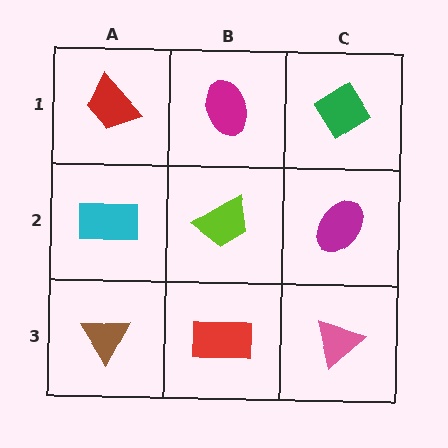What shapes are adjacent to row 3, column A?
A cyan rectangle (row 2, column A), a red rectangle (row 3, column B).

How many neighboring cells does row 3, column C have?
2.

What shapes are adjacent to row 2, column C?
A green diamond (row 1, column C), a pink triangle (row 3, column C), a lime trapezoid (row 2, column B).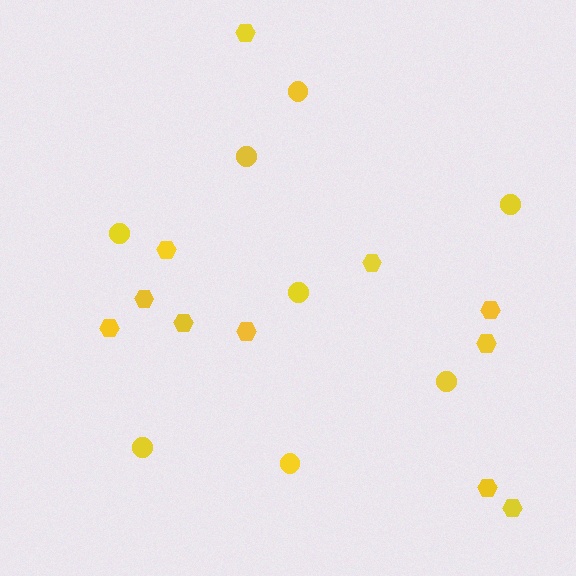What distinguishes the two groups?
There are 2 groups: one group of hexagons (11) and one group of circles (8).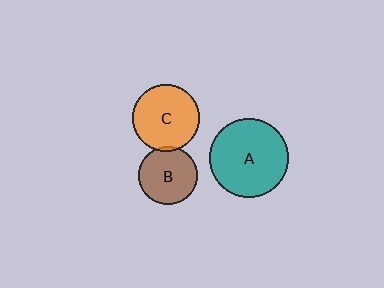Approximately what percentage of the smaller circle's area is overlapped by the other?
Approximately 5%.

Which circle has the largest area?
Circle A (teal).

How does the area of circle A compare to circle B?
Approximately 1.8 times.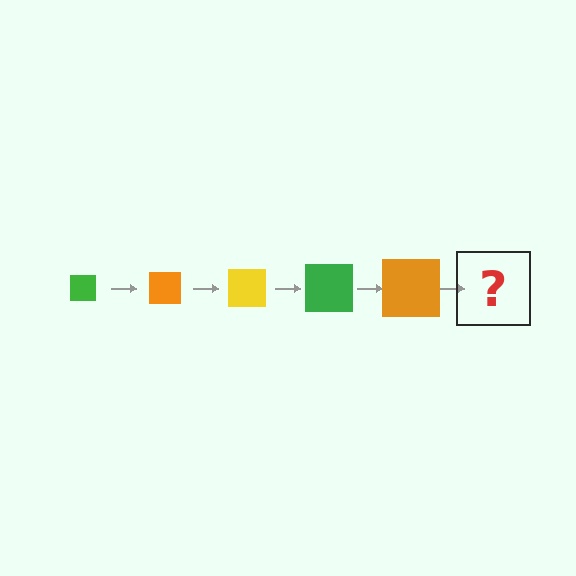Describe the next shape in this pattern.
It should be a yellow square, larger than the previous one.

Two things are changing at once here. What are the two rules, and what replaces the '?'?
The two rules are that the square grows larger each step and the color cycles through green, orange, and yellow. The '?' should be a yellow square, larger than the previous one.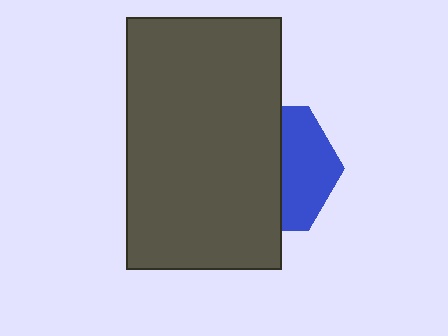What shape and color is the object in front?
The object in front is a dark gray rectangle.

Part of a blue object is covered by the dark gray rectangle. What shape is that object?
It is a hexagon.